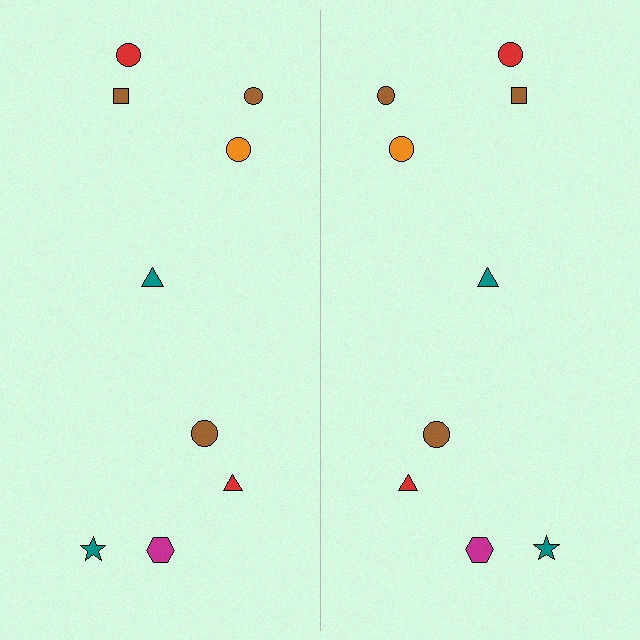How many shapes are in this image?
There are 18 shapes in this image.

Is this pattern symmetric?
Yes, this pattern has bilateral (reflection) symmetry.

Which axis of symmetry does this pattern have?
The pattern has a vertical axis of symmetry running through the center of the image.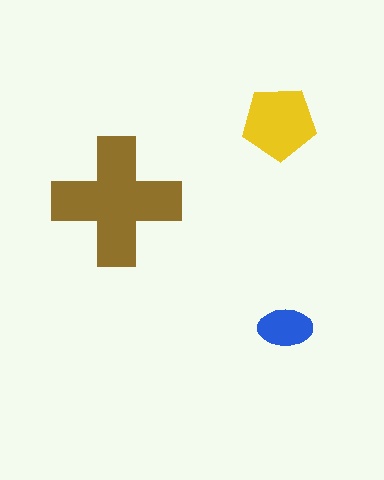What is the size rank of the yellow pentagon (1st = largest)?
2nd.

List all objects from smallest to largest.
The blue ellipse, the yellow pentagon, the brown cross.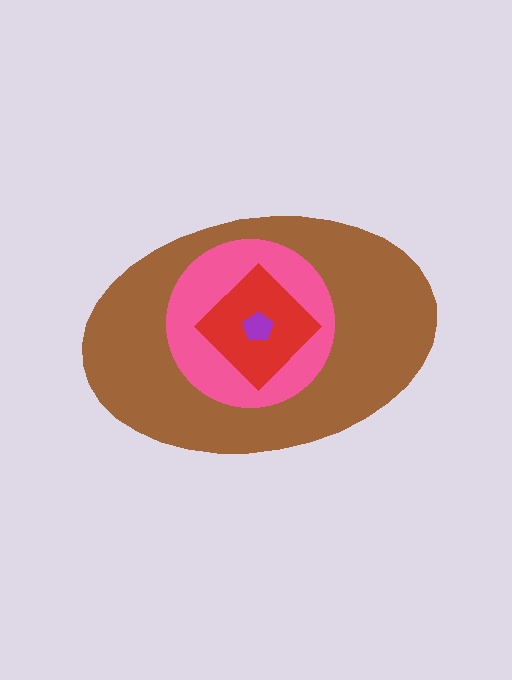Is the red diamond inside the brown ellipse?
Yes.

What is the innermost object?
The purple pentagon.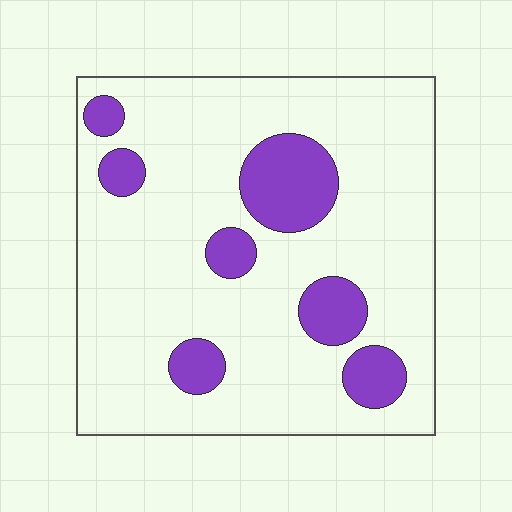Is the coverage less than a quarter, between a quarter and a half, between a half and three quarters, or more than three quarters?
Less than a quarter.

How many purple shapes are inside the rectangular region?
7.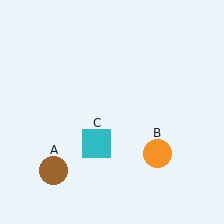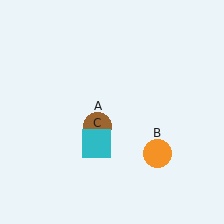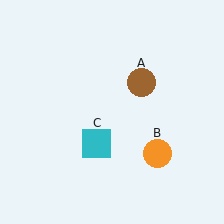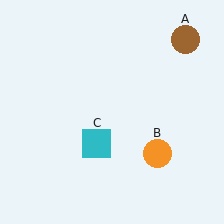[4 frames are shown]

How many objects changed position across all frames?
1 object changed position: brown circle (object A).